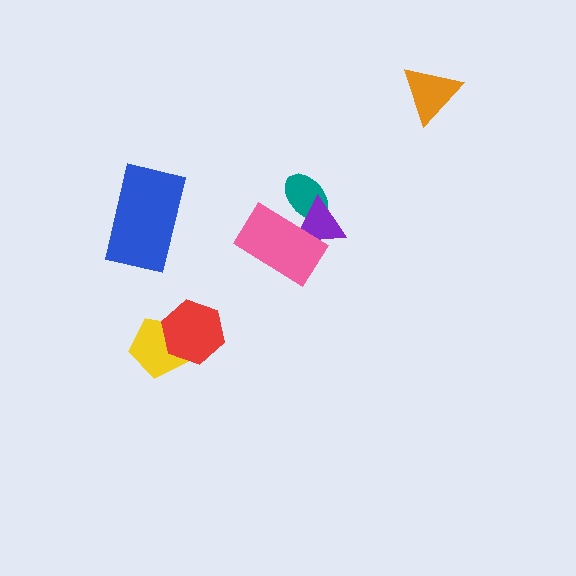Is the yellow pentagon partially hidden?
Yes, it is partially covered by another shape.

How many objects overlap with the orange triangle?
0 objects overlap with the orange triangle.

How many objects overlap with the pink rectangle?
2 objects overlap with the pink rectangle.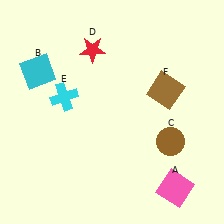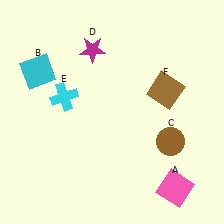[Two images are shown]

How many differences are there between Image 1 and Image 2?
There is 1 difference between the two images.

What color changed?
The star (D) changed from red in Image 1 to magenta in Image 2.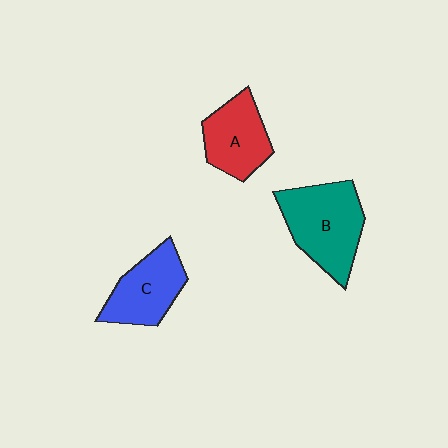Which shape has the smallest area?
Shape A (red).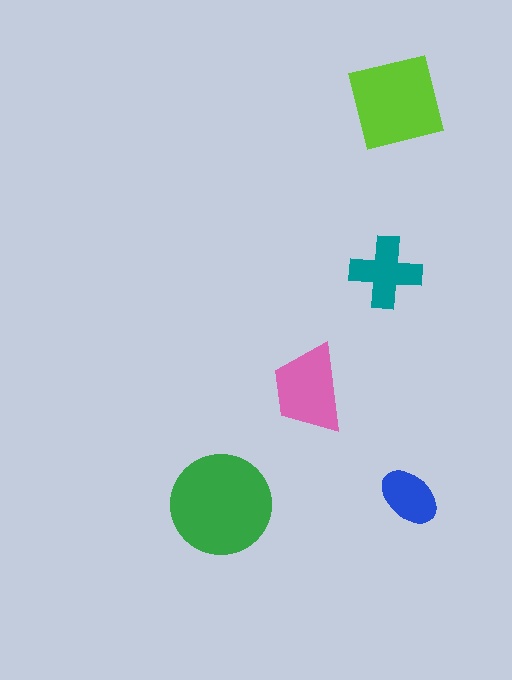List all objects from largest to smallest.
The green circle, the lime square, the pink trapezoid, the teal cross, the blue ellipse.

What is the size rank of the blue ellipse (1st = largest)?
5th.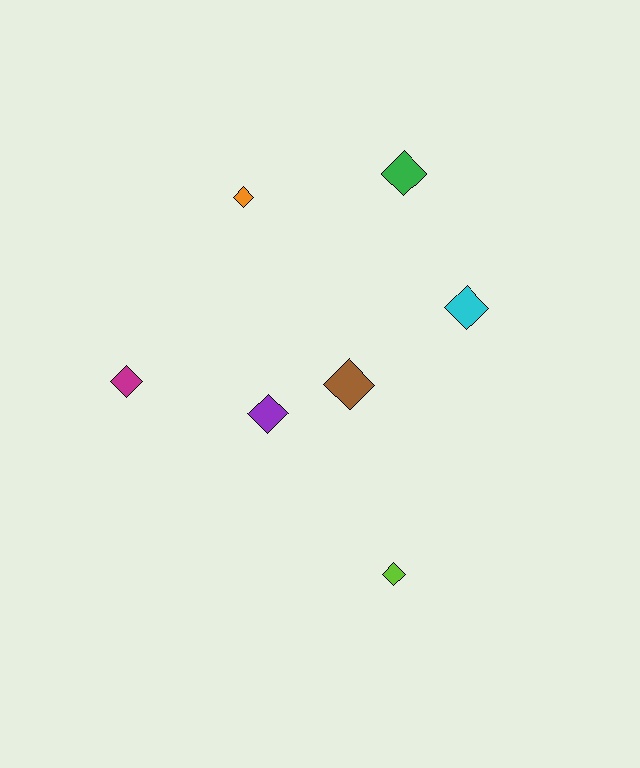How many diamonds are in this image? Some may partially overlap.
There are 7 diamonds.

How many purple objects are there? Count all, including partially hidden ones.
There is 1 purple object.